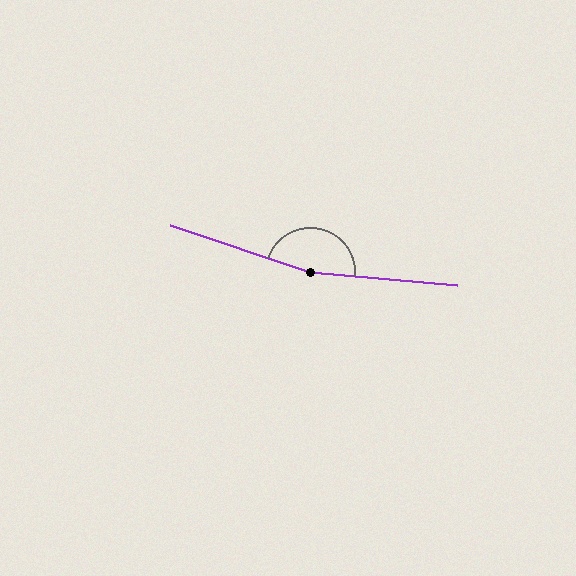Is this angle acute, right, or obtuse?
It is obtuse.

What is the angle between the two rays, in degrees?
Approximately 167 degrees.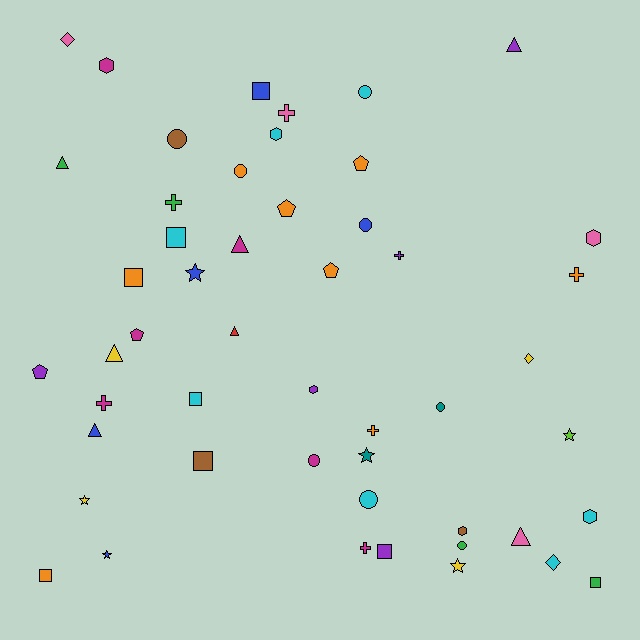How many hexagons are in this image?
There are 6 hexagons.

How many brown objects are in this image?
There are 3 brown objects.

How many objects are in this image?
There are 50 objects.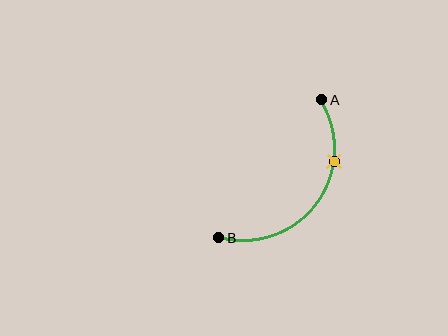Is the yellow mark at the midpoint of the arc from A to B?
No. The yellow mark lies on the arc but is closer to endpoint A. The arc midpoint would be at the point on the curve equidistant along the arc from both A and B.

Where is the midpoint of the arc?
The arc midpoint is the point on the curve farthest from the straight line joining A and B. It sits below and to the right of that line.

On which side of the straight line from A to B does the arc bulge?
The arc bulges below and to the right of the straight line connecting A and B.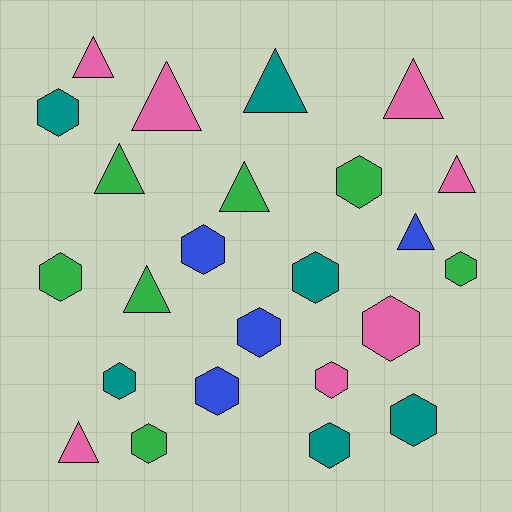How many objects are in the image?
There are 24 objects.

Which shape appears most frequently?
Hexagon, with 14 objects.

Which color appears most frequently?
Green, with 7 objects.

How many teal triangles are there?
There is 1 teal triangle.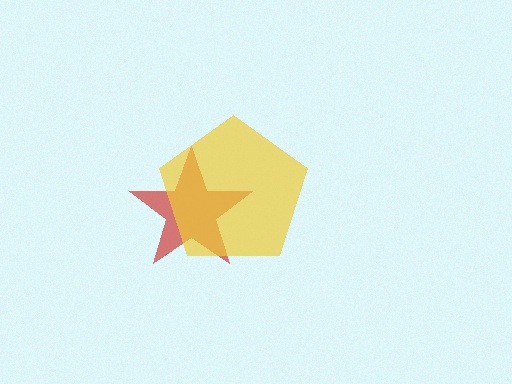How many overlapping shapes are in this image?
There are 2 overlapping shapes in the image.